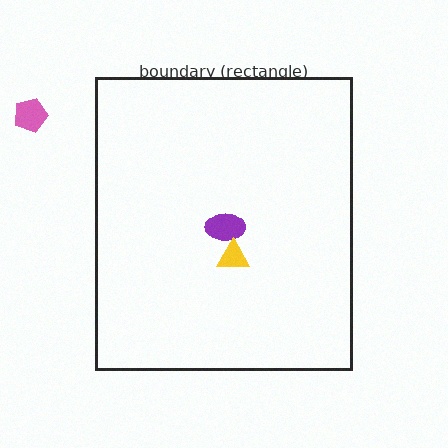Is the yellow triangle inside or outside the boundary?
Inside.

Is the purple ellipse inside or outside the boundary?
Inside.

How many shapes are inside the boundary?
2 inside, 1 outside.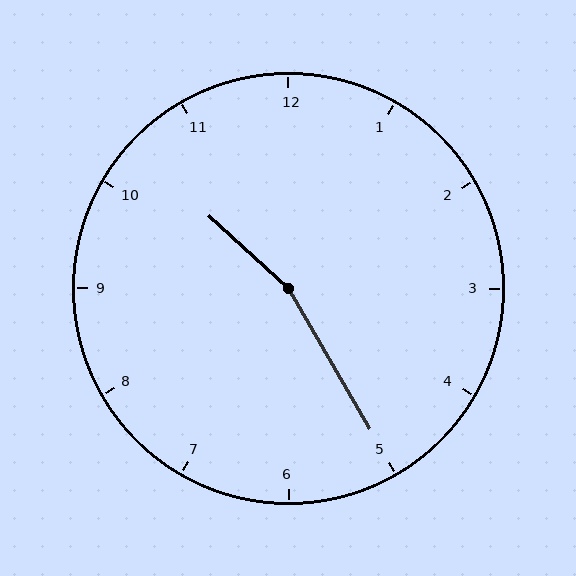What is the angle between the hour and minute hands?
Approximately 162 degrees.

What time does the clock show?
10:25.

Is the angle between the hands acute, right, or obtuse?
It is obtuse.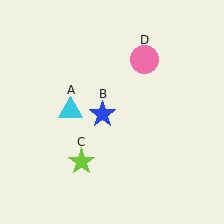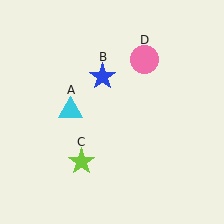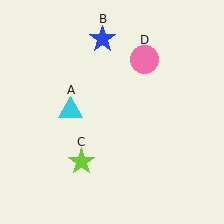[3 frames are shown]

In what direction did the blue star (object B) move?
The blue star (object B) moved up.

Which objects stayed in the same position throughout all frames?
Cyan triangle (object A) and lime star (object C) and pink circle (object D) remained stationary.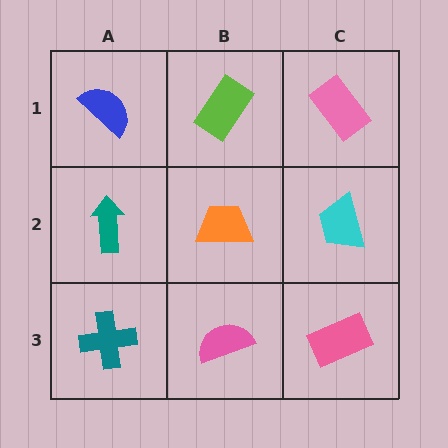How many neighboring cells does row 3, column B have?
3.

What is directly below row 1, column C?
A cyan trapezoid.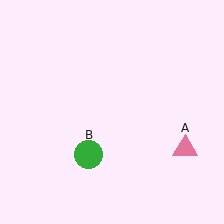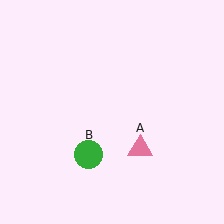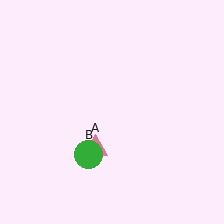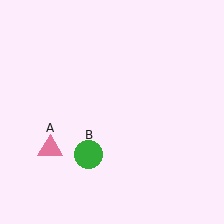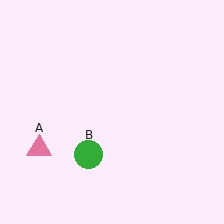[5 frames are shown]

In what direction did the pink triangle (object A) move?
The pink triangle (object A) moved left.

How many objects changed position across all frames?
1 object changed position: pink triangle (object A).